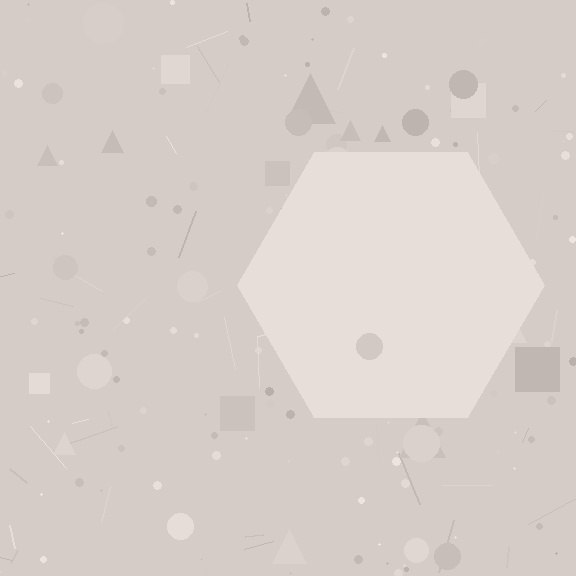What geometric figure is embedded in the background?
A hexagon is embedded in the background.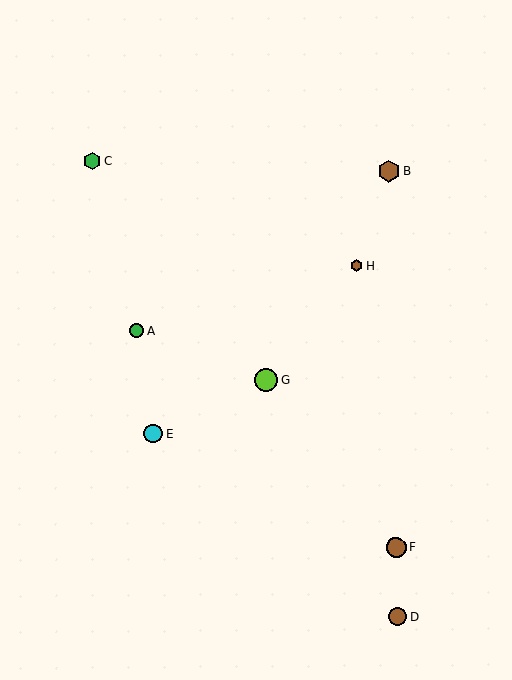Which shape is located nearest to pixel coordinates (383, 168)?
The brown hexagon (labeled B) at (389, 171) is nearest to that location.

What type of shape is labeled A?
Shape A is a green circle.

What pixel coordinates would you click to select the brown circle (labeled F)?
Click at (396, 547) to select the brown circle F.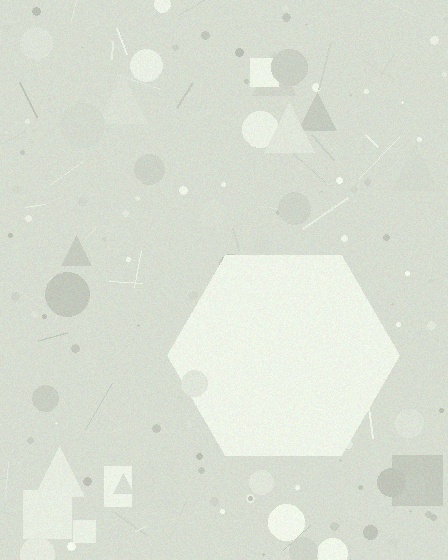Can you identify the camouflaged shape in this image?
The camouflaged shape is a hexagon.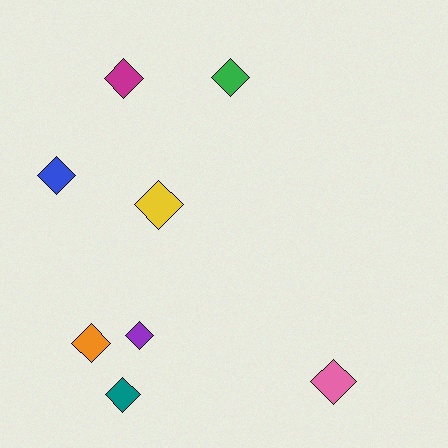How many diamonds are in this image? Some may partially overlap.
There are 8 diamonds.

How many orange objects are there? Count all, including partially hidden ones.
There is 1 orange object.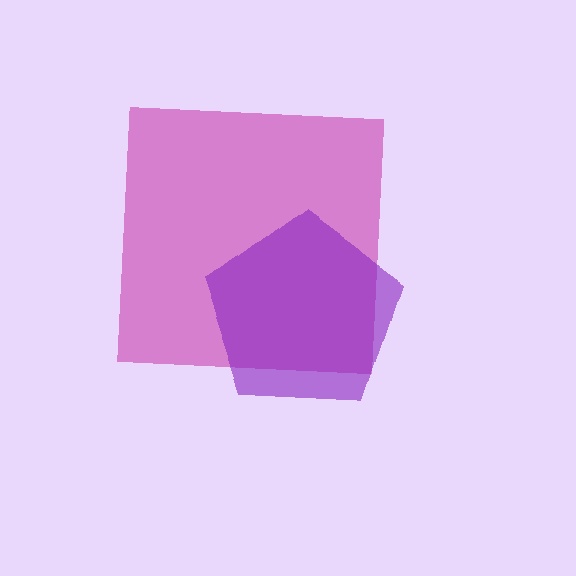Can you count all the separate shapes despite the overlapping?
Yes, there are 2 separate shapes.